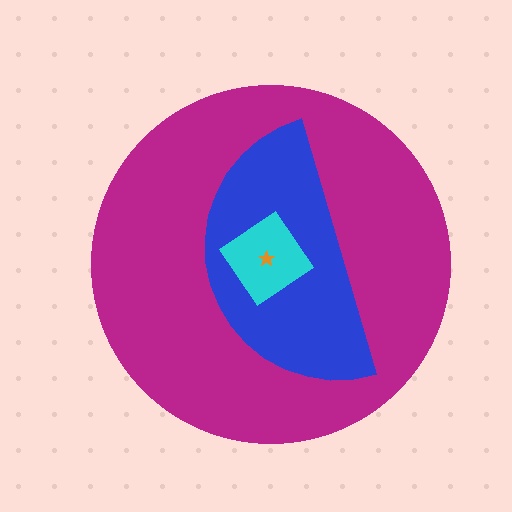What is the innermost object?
The orange star.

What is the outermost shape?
The magenta circle.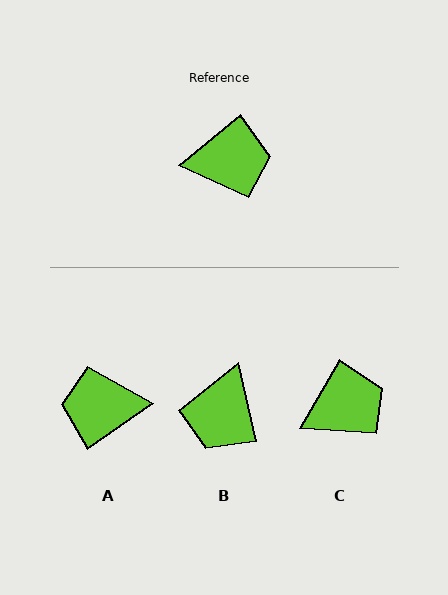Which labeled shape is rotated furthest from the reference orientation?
A, about 175 degrees away.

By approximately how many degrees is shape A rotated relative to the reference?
Approximately 175 degrees counter-clockwise.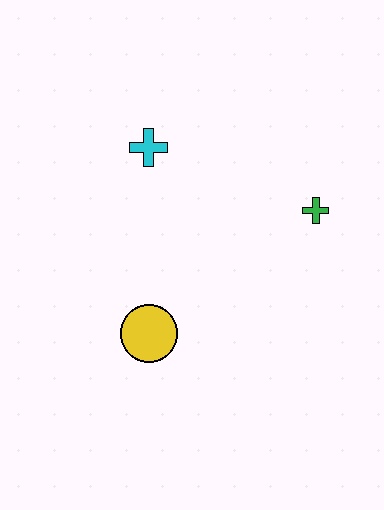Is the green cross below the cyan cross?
Yes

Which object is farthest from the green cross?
The yellow circle is farthest from the green cross.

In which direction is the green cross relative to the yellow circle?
The green cross is to the right of the yellow circle.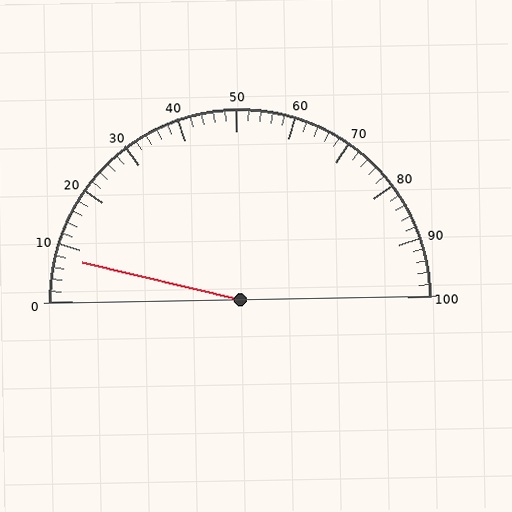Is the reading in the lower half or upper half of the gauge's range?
The reading is in the lower half of the range (0 to 100).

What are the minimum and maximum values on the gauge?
The gauge ranges from 0 to 100.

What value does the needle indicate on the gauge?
The needle indicates approximately 8.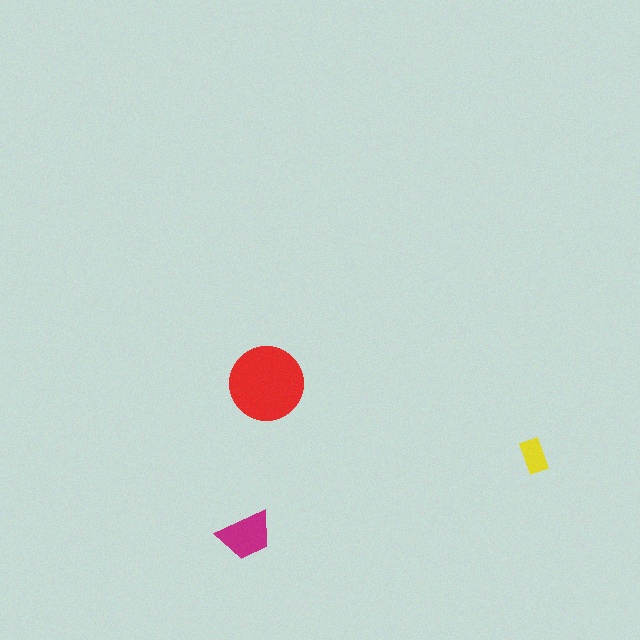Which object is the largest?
The red circle.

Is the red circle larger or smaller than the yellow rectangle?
Larger.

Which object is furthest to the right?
The yellow rectangle is rightmost.